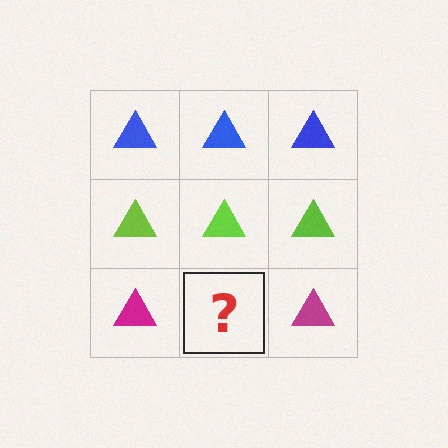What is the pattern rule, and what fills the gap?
The rule is that each row has a consistent color. The gap should be filled with a magenta triangle.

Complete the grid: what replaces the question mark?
The question mark should be replaced with a magenta triangle.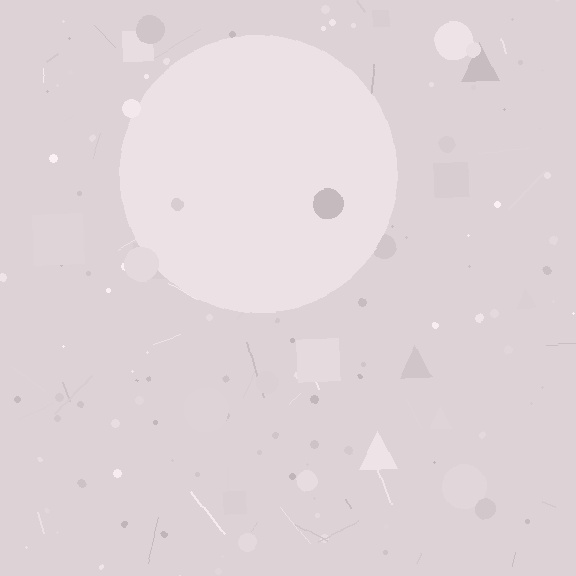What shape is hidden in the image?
A circle is hidden in the image.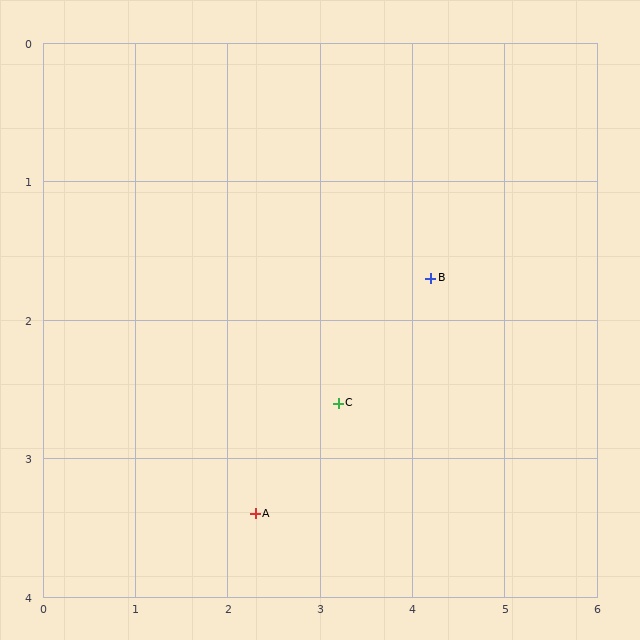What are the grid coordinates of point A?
Point A is at approximately (2.3, 3.4).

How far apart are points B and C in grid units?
Points B and C are about 1.3 grid units apart.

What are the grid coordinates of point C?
Point C is at approximately (3.2, 2.6).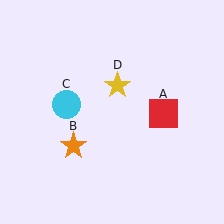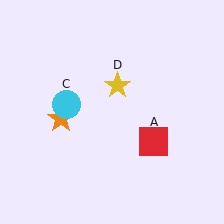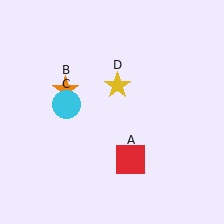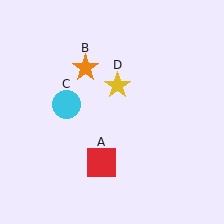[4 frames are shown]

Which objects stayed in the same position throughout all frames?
Cyan circle (object C) and yellow star (object D) remained stationary.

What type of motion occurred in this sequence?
The red square (object A), orange star (object B) rotated clockwise around the center of the scene.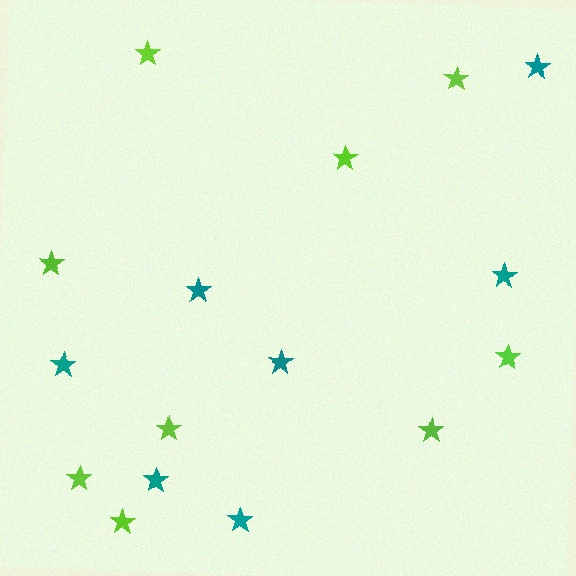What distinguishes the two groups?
There are 2 groups: one group of lime stars (9) and one group of teal stars (7).